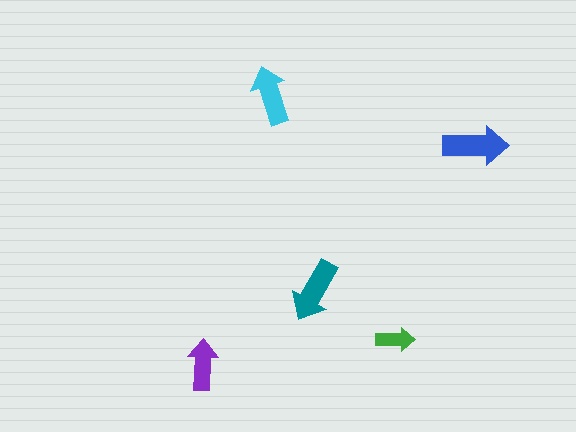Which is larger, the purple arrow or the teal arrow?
The teal one.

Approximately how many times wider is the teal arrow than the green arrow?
About 1.5 times wider.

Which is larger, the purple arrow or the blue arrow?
The blue one.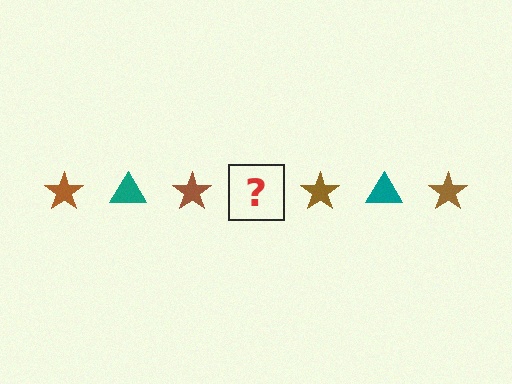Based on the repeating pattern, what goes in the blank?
The blank should be a teal triangle.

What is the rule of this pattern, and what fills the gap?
The rule is that the pattern alternates between brown star and teal triangle. The gap should be filled with a teal triangle.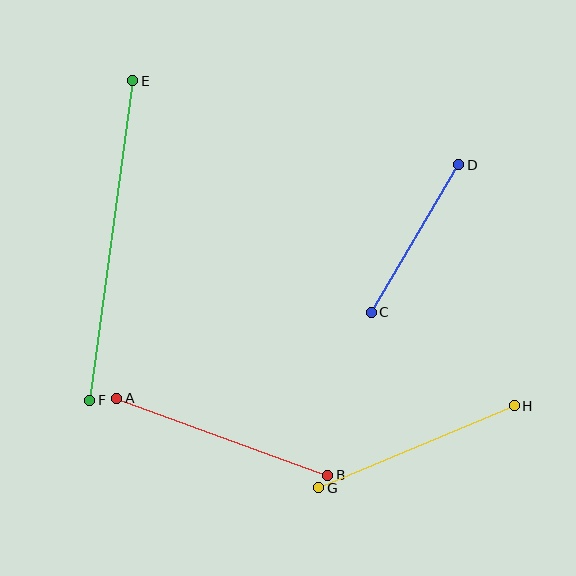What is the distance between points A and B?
The distance is approximately 225 pixels.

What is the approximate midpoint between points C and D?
The midpoint is at approximately (415, 238) pixels.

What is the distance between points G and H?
The distance is approximately 212 pixels.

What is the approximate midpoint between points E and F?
The midpoint is at approximately (111, 241) pixels.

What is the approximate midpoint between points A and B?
The midpoint is at approximately (222, 437) pixels.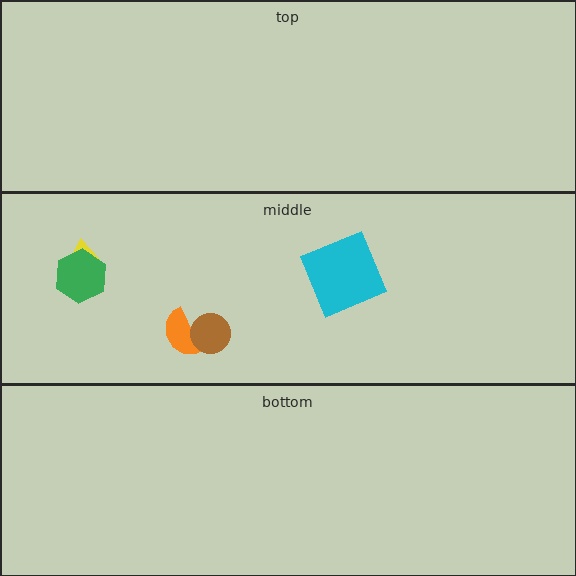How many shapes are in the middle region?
5.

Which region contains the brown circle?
The middle region.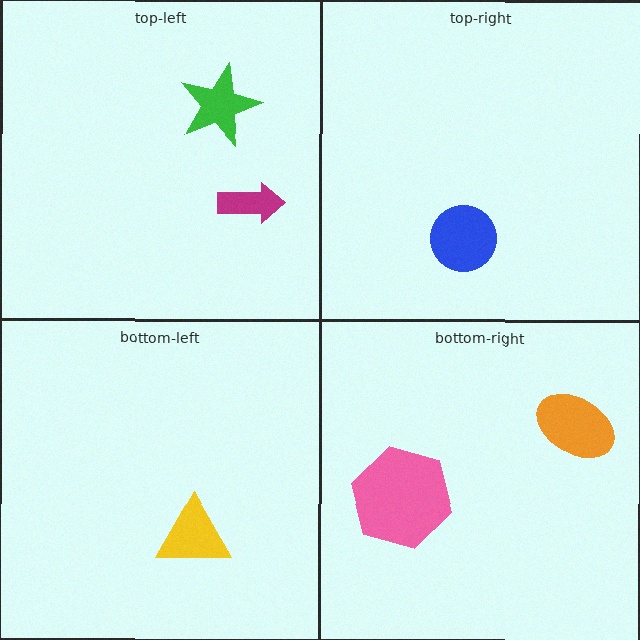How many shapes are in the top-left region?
2.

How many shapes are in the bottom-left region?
1.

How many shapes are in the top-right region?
1.